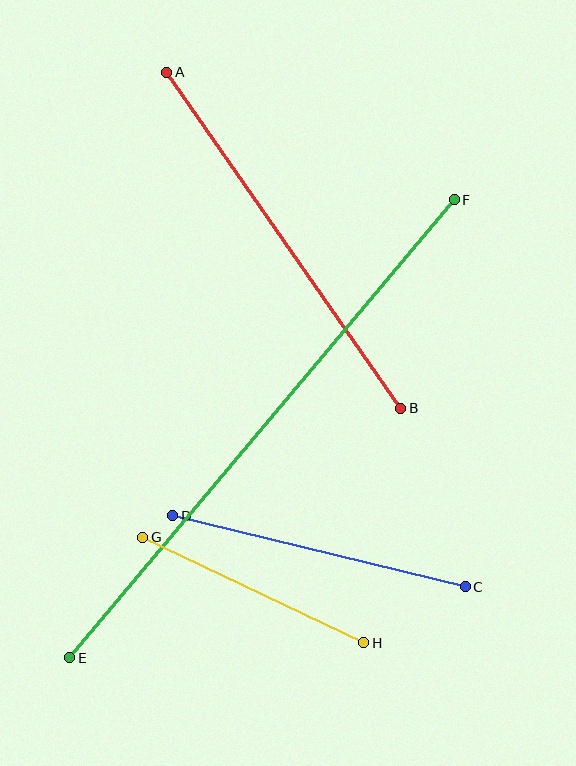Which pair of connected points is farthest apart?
Points E and F are farthest apart.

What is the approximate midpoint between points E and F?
The midpoint is at approximately (262, 429) pixels.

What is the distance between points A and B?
The distance is approximately 409 pixels.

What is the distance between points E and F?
The distance is approximately 598 pixels.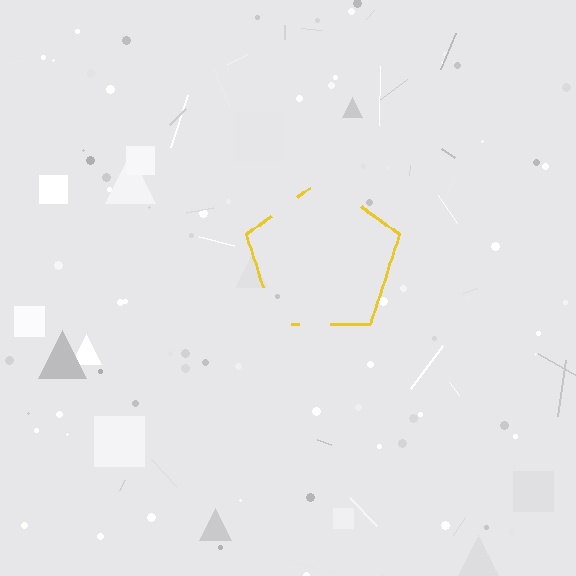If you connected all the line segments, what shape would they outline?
They would outline a pentagon.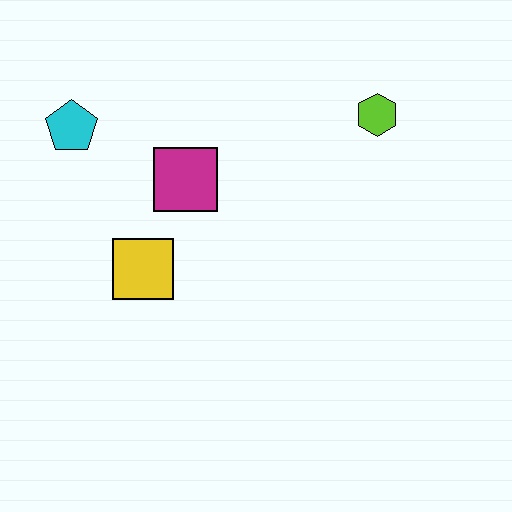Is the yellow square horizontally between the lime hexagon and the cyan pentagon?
Yes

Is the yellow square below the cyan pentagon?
Yes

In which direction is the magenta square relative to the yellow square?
The magenta square is above the yellow square.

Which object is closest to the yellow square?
The magenta square is closest to the yellow square.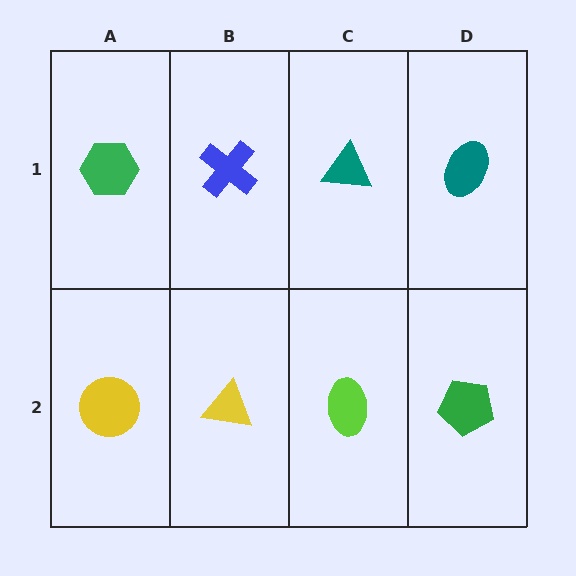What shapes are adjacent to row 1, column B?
A yellow triangle (row 2, column B), a green hexagon (row 1, column A), a teal triangle (row 1, column C).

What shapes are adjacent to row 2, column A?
A green hexagon (row 1, column A), a yellow triangle (row 2, column B).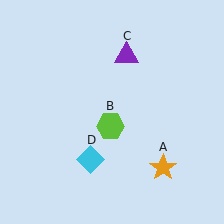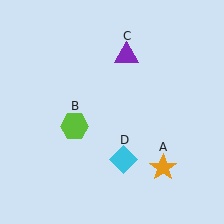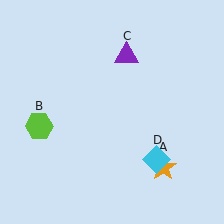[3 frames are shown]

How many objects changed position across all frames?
2 objects changed position: lime hexagon (object B), cyan diamond (object D).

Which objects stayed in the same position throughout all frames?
Orange star (object A) and purple triangle (object C) remained stationary.